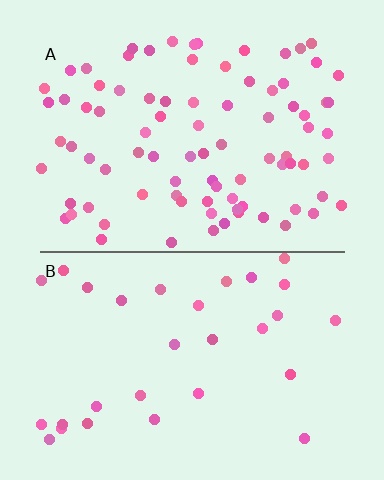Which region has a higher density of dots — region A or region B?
A (the top).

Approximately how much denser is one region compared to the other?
Approximately 2.9× — region A over region B.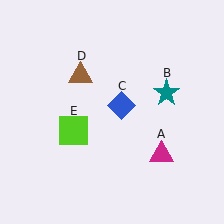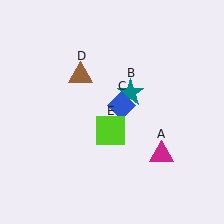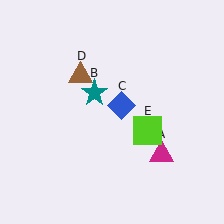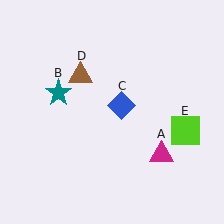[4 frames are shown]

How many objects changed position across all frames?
2 objects changed position: teal star (object B), lime square (object E).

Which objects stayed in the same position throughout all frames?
Magenta triangle (object A) and blue diamond (object C) and brown triangle (object D) remained stationary.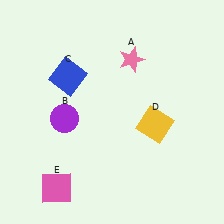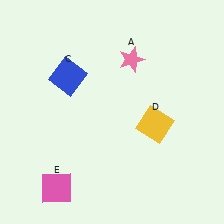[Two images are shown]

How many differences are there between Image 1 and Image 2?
There is 1 difference between the two images.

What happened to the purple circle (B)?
The purple circle (B) was removed in Image 2. It was in the bottom-left area of Image 1.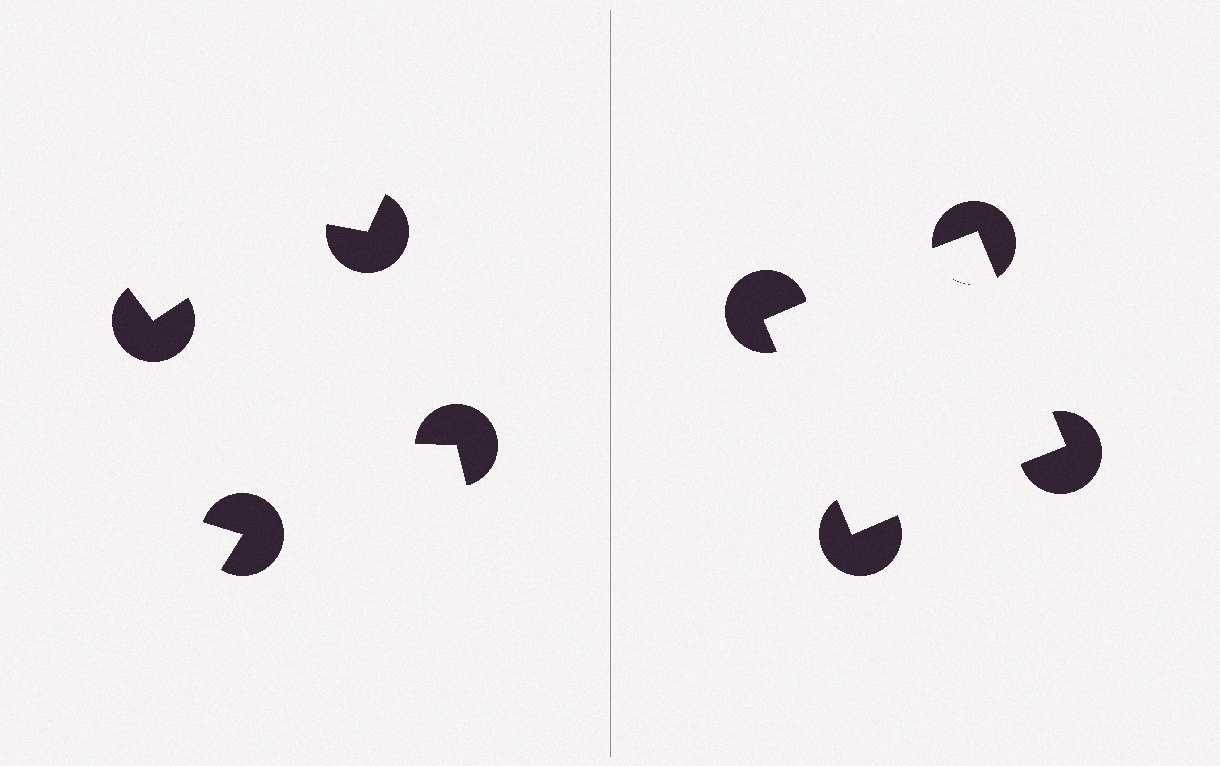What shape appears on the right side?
An illusory square.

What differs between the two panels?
The pac-man discs are positioned identically on both sides; only the wedge orientations differ. On the right they align to a square; on the left they are misaligned.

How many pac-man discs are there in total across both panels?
8 — 4 on each side.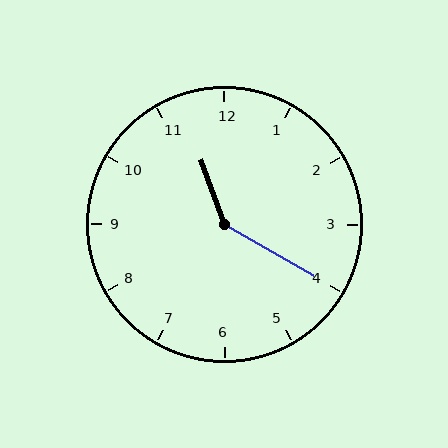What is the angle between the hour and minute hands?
Approximately 140 degrees.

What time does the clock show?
11:20.